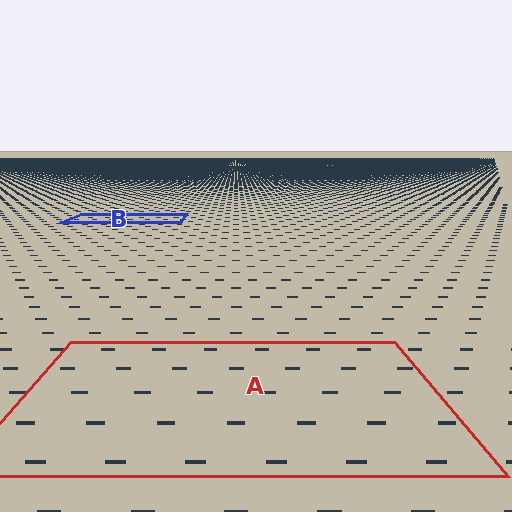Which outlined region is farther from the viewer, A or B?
Region B is farther from the viewer — the texture elements inside it appear smaller and more densely packed.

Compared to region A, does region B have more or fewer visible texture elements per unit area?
Region B has more texture elements per unit area — they are packed more densely because it is farther away.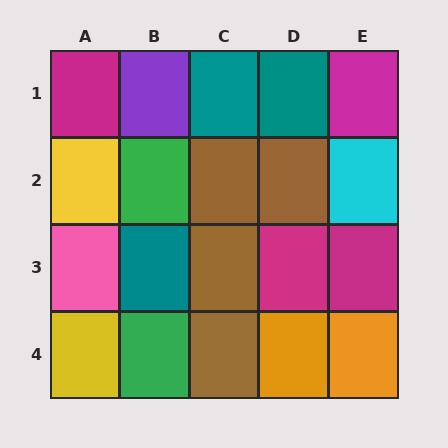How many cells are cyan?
1 cell is cyan.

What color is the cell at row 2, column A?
Yellow.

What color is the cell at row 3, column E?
Magenta.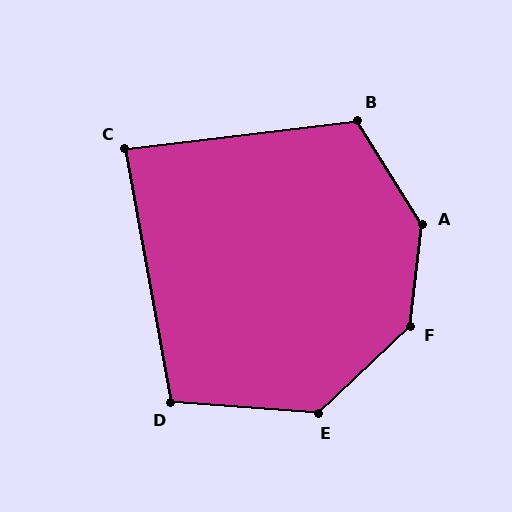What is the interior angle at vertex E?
Approximately 132 degrees (obtuse).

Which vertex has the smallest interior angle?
C, at approximately 87 degrees.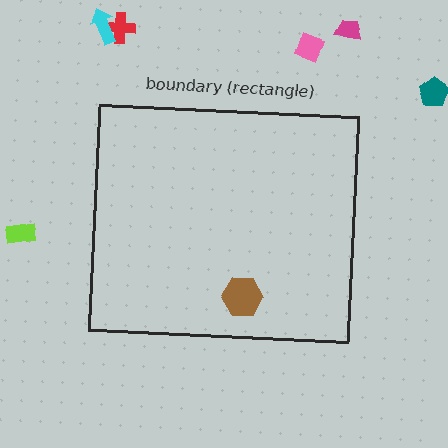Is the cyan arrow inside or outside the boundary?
Outside.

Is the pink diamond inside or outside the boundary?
Outside.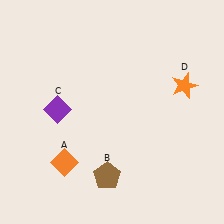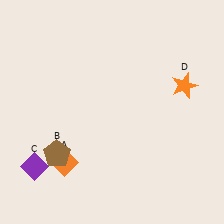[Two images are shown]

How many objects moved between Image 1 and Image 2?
2 objects moved between the two images.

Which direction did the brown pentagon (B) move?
The brown pentagon (B) moved left.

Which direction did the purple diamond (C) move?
The purple diamond (C) moved down.